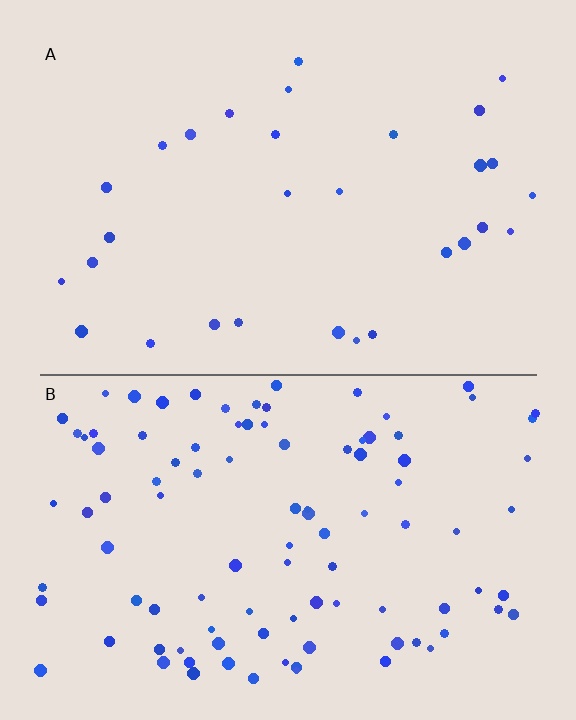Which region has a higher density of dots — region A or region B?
B (the bottom).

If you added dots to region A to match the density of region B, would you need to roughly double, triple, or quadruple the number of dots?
Approximately triple.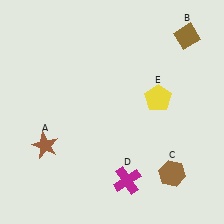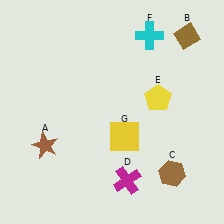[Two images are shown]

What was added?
A cyan cross (F), a yellow square (G) were added in Image 2.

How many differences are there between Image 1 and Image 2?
There are 2 differences between the two images.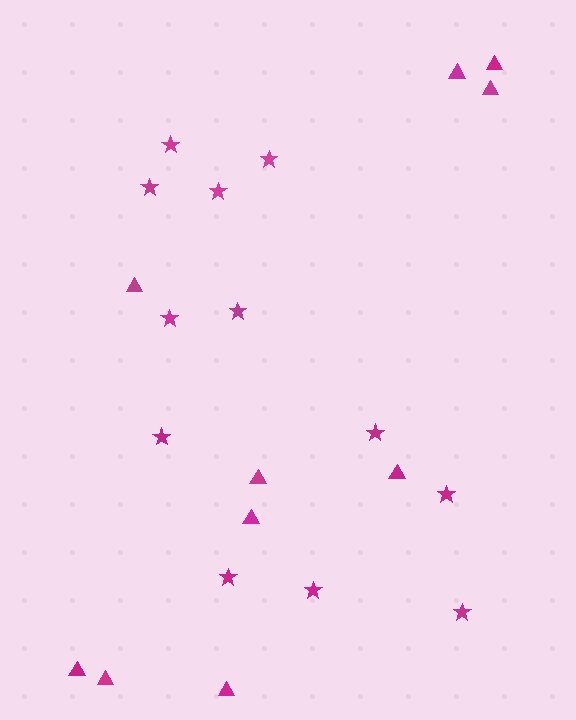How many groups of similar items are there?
There are 2 groups: one group of triangles (10) and one group of stars (12).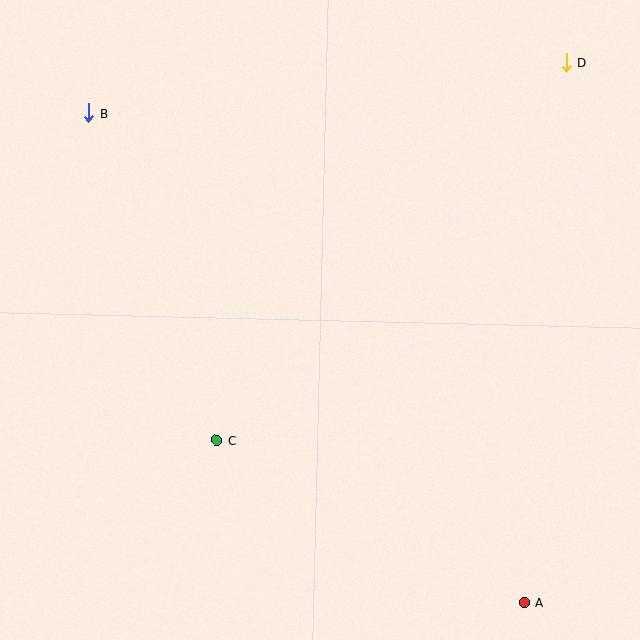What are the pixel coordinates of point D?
Point D is at (566, 62).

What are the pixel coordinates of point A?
Point A is at (524, 603).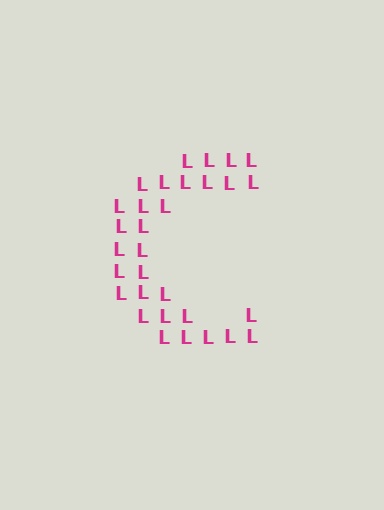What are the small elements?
The small elements are letter L's.